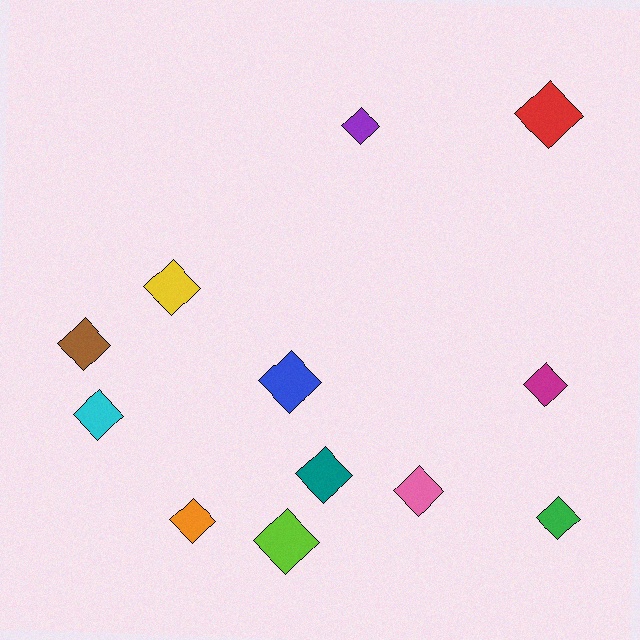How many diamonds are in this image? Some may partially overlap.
There are 12 diamonds.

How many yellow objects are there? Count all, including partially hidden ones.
There is 1 yellow object.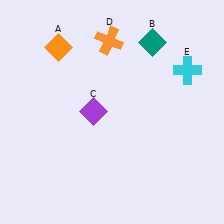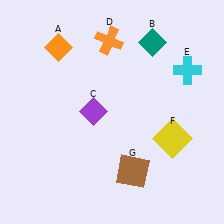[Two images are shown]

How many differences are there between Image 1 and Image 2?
There are 2 differences between the two images.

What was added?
A yellow square (F), a brown square (G) were added in Image 2.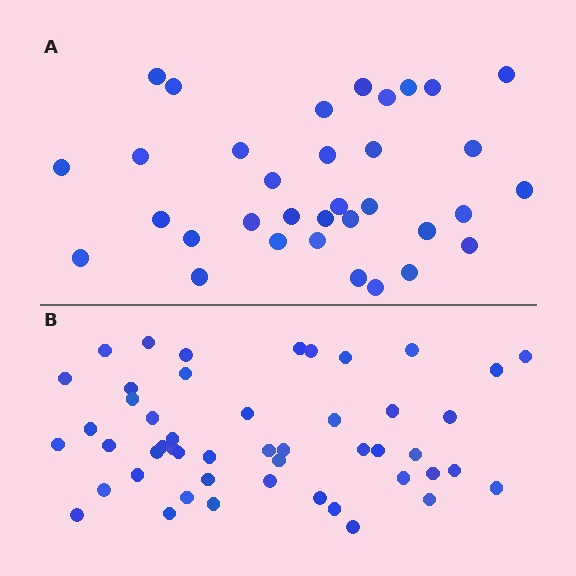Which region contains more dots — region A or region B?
Region B (the bottom region) has more dots.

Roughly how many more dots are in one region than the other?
Region B has approximately 15 more dots than region A.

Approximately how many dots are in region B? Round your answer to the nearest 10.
About 50 dots. (The exact count is 49, which rounds to 50.)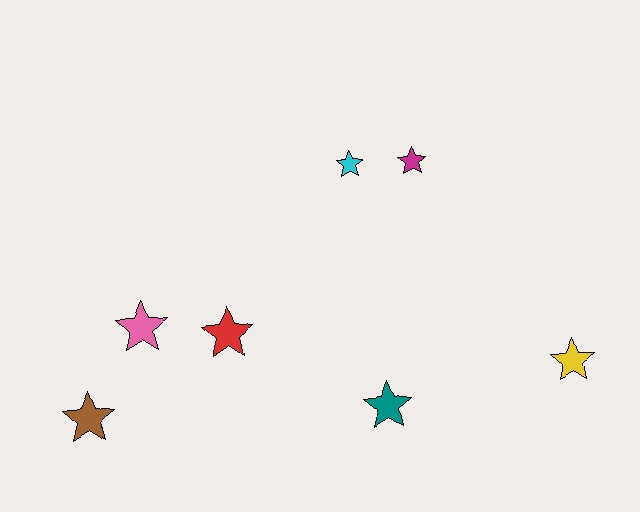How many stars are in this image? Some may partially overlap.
There are 7 stars.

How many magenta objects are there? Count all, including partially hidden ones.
There is 1 magenta object.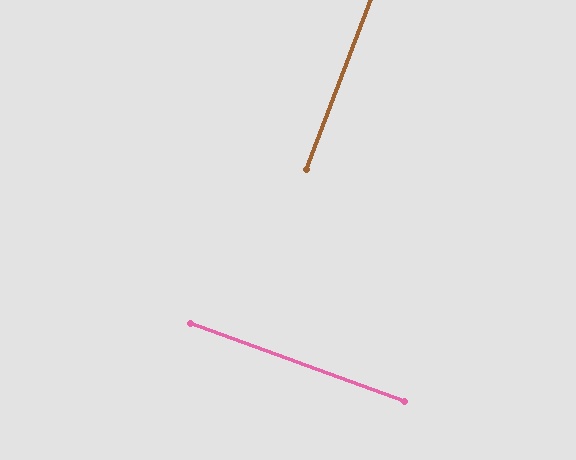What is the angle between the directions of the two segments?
Approximately 89 degrees.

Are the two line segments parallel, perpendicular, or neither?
Perpendicular — they meet at approximately 89°.